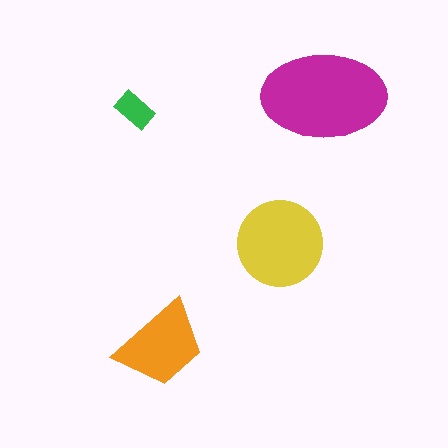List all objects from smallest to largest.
The green rectangle, the orange trapezoid, the yellow circle, the magenta ellipse.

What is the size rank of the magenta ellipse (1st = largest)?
1st.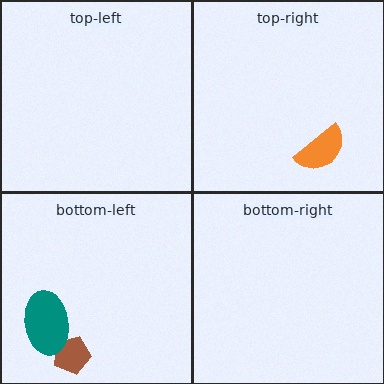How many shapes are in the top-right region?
1.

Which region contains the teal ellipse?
The bottom-left region.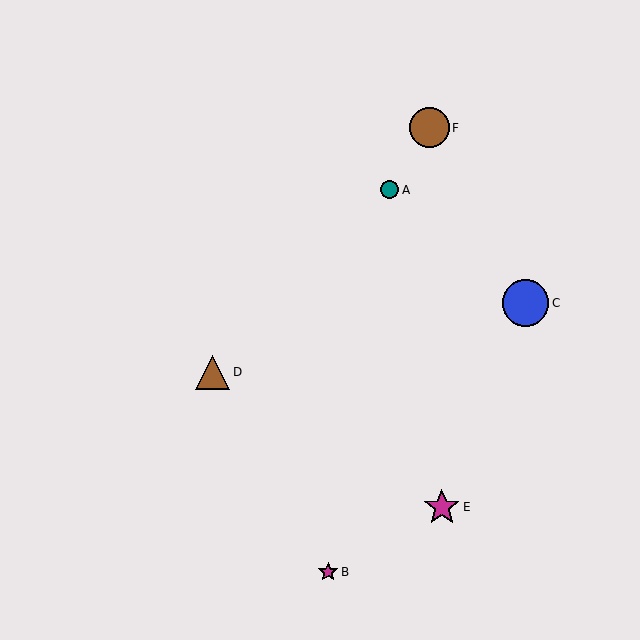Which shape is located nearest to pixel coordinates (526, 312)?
The blue circle (labeled C) at (525, 303) is nearest to that location.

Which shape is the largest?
The blue circle (labeled C) is the largest.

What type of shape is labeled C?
Shape C is a blue circle.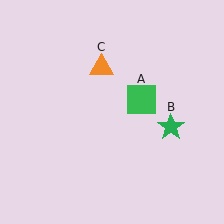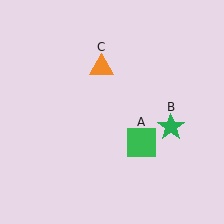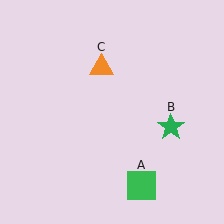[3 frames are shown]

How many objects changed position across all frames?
1 object changed position: green square (object A).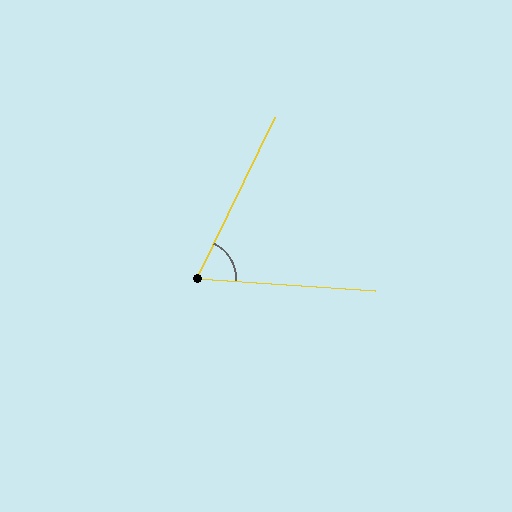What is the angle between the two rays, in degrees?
Approximately 68 degrees.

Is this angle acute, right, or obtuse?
It is acute.